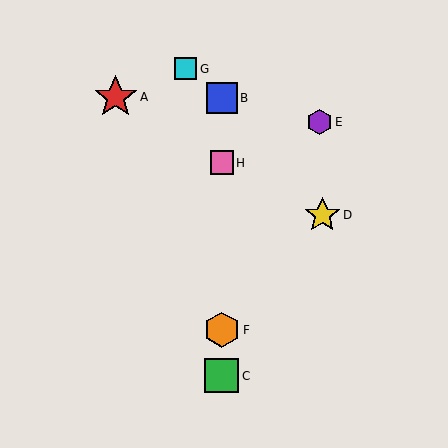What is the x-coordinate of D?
Object D is at x≈322.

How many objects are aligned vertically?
4 objects (B, C, F, H) are aligned vertically.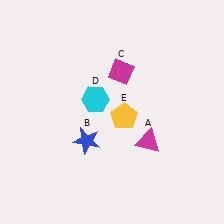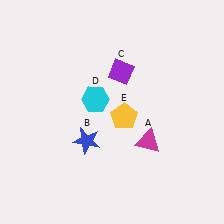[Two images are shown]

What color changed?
The diamond (C) changed from magenta in Image 1 to purple in Image 2.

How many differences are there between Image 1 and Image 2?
There is 1 difference between the two images.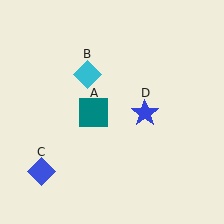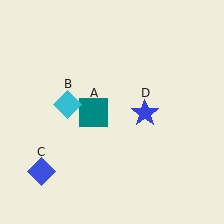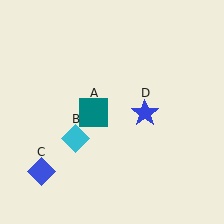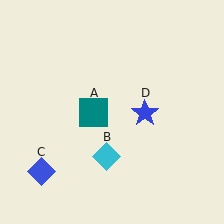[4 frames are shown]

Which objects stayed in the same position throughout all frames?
Teal square (object A) and blue diamond (object C) and blue star (object D) remained stationary.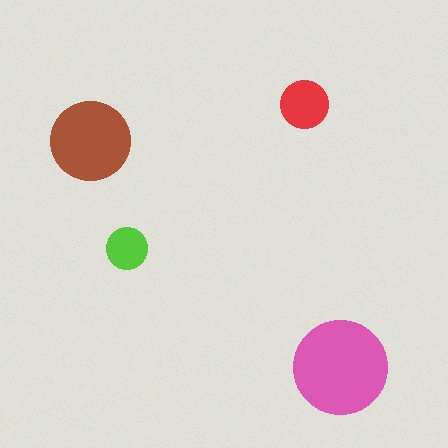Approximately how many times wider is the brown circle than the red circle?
About 1.5 times wider.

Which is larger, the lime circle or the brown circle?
The brown one.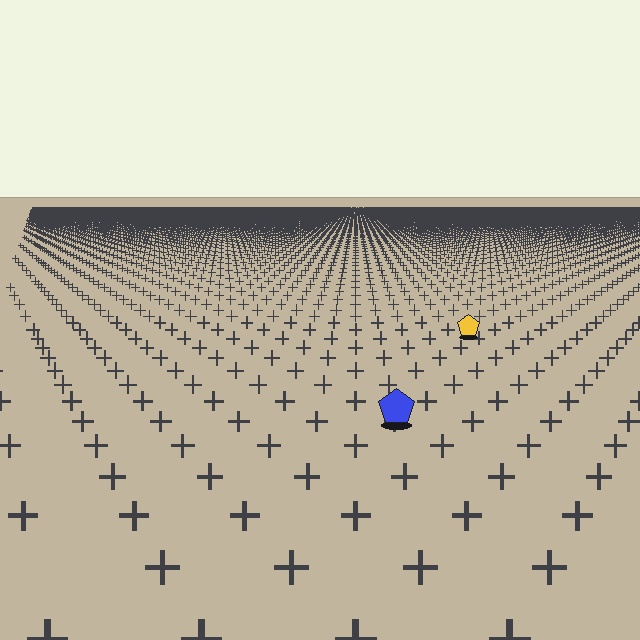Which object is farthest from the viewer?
The yellow pentagon is farthest from the viewer. It appears smaller and the ground texture around it is denser.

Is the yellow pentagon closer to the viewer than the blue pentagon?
No. The blue pentagon is closer — you can tell from the texture gradient: the ground texture is coarser near it.